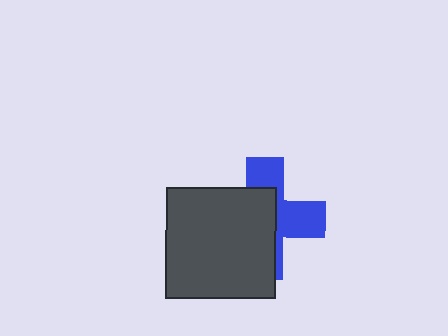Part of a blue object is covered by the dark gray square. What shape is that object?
It is a cross.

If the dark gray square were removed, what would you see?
You would see the complete blue cross.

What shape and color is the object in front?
The object in front is a dark gray square.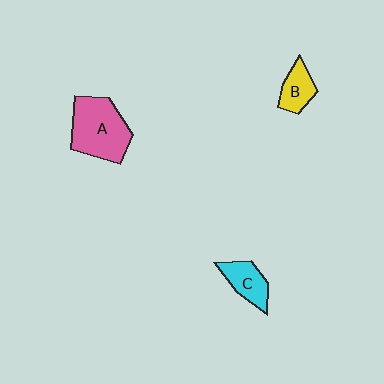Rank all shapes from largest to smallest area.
From largest to smallest: A (pink), C (cyan), B (yellow).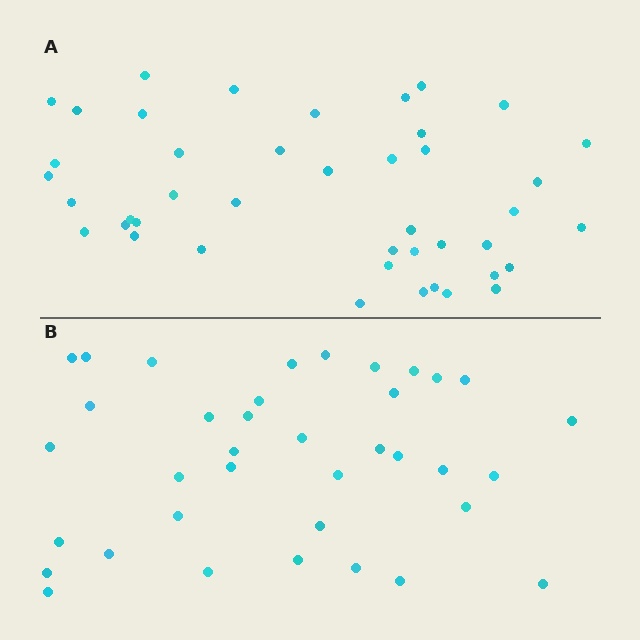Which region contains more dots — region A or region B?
Region A (the top region) has more dots.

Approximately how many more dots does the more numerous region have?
Region A has about 6 more dots than region B.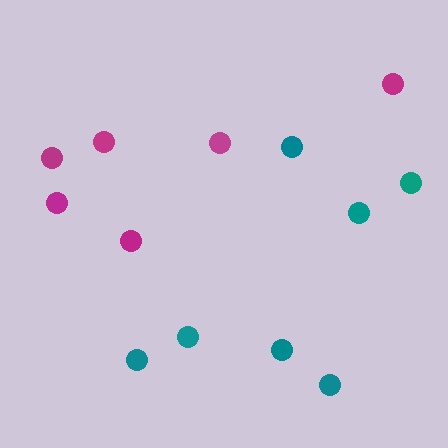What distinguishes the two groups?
There are 2 groups: one group of teal circles (7) and one group of magenta circles (6).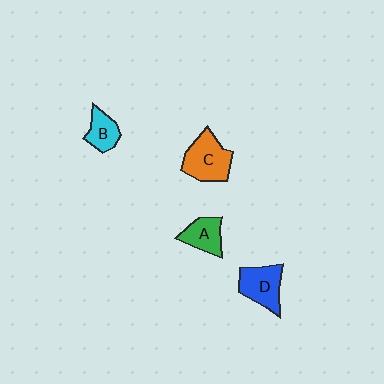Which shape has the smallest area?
Shape B (cyan).